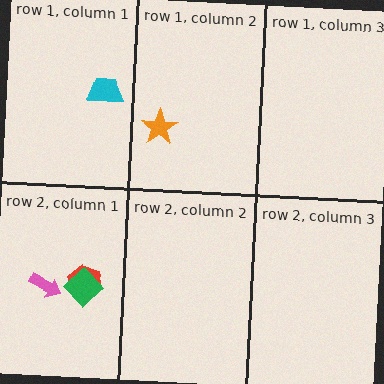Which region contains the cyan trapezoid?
The row 1, column 1 region.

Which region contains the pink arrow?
The row 2, column 1 region.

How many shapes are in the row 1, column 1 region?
1.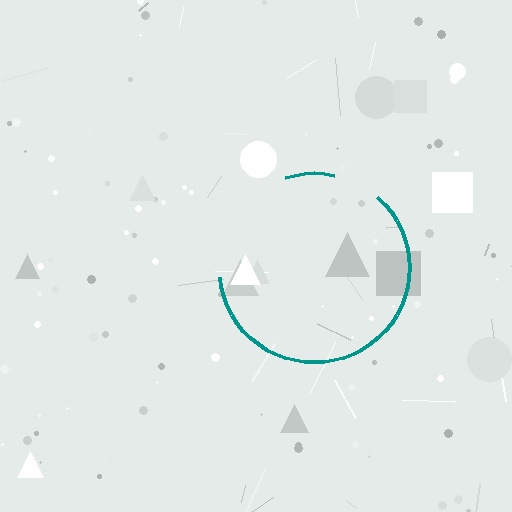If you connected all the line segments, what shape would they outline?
They would outline a circle.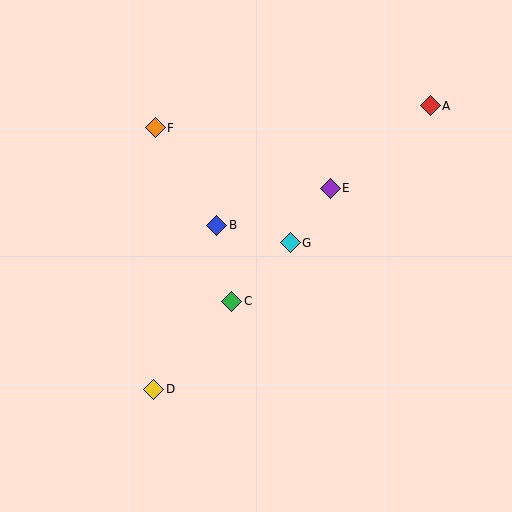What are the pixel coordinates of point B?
Point B is at (217, 225).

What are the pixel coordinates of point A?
Point A is at (430, 106).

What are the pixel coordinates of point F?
Point F is at (155, 128).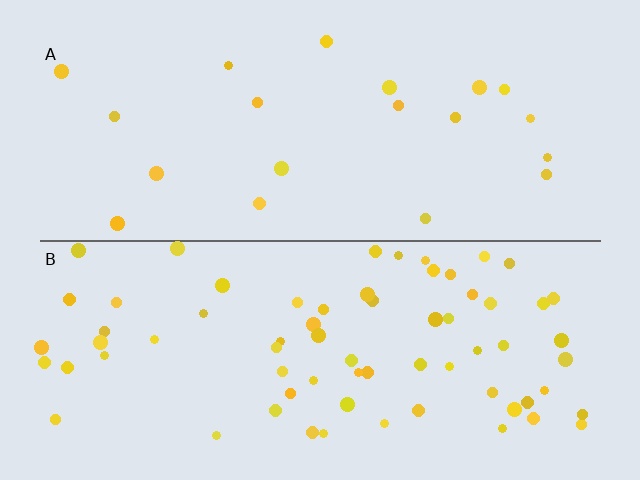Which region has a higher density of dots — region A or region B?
B (the bottom).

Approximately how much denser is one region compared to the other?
Approximately 3.5× — region B over region A.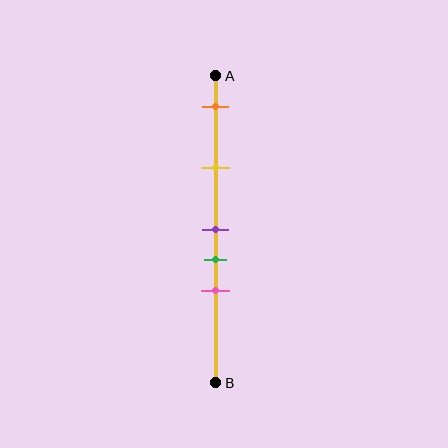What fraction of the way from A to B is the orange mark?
The orange mark is approximately 10% (0.1) of the way from A to B.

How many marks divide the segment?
There are 5 marks dividing the segment.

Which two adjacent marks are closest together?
The purple and green marks are the closest adjacent pair.